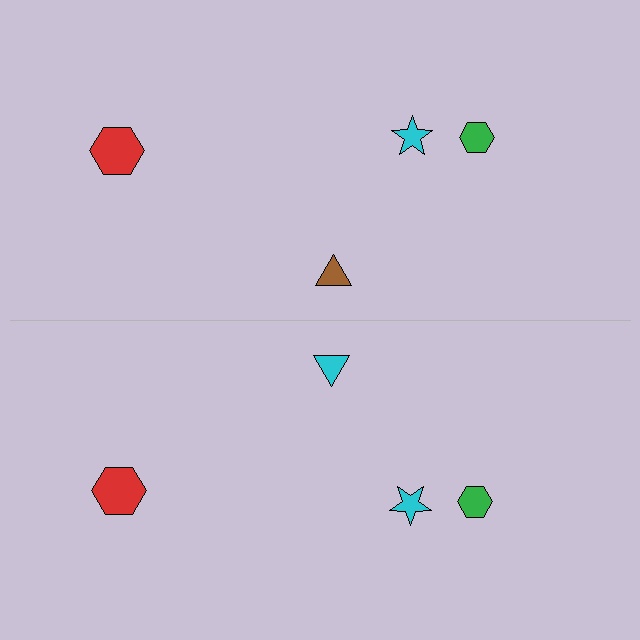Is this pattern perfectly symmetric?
No, the pattern is not perfectly symmetric. The cyan triangle on the bottom side breaks the symmetry — its mirror counterpart is brown.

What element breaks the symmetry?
The cyan triangle on the bottom side breaks the symmetry — its mirror counterpart is brown.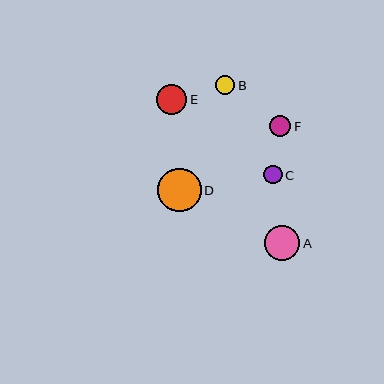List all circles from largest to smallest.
From largest to smallest: D, A, E, F, B, C.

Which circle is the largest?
Circle D is the largest with a size of approximately 43 pixels.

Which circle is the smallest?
Circle C is the smallest with a size of approximately 19 pixels.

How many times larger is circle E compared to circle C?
Circle E is approximately 1.6 times the size of circle C.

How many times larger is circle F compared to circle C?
Circle F is approximately 1.1 times the size of circle C.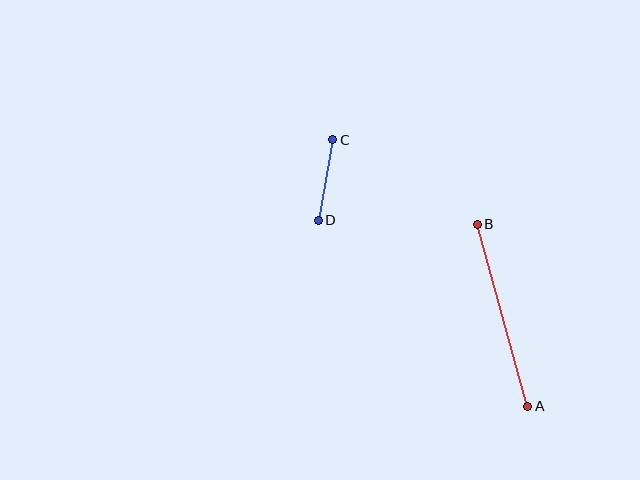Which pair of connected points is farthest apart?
Points A and B are farthest apart.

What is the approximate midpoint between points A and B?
The midpoint is at approximately (502, 315) pixels.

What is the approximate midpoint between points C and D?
The midpoint is at approximately (325, 180) pixels.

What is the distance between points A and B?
The distance is approximately 189 pixels.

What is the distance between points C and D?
The distance is approximately 82 pixels.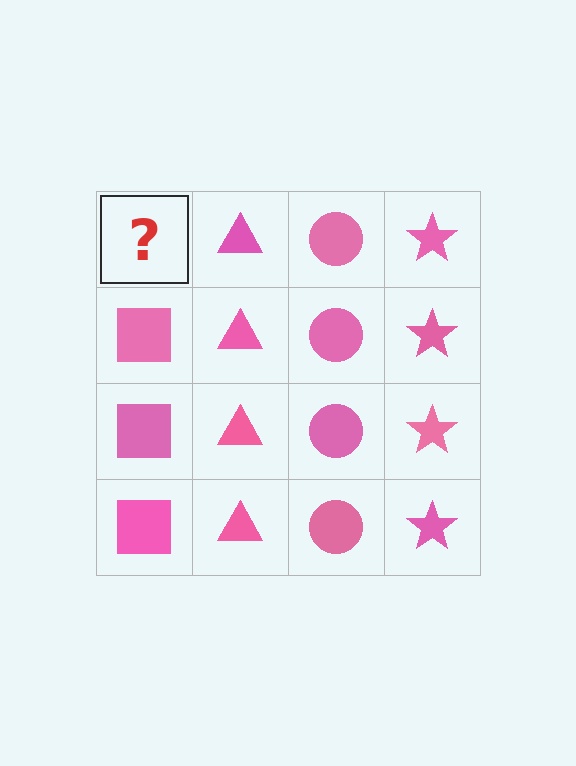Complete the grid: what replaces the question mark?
The question mark should be replaced with a pink square.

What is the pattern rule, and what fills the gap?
The rule is that each column has a consistent shape. The gap should be filled with a pink square.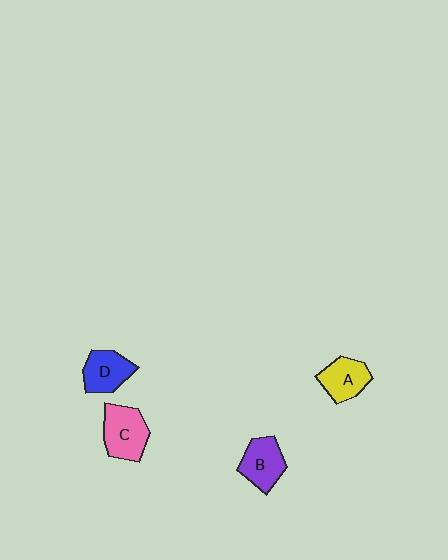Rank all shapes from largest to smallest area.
From largest to smallest: C (pink), B (purple), D (blue), A (yellow).